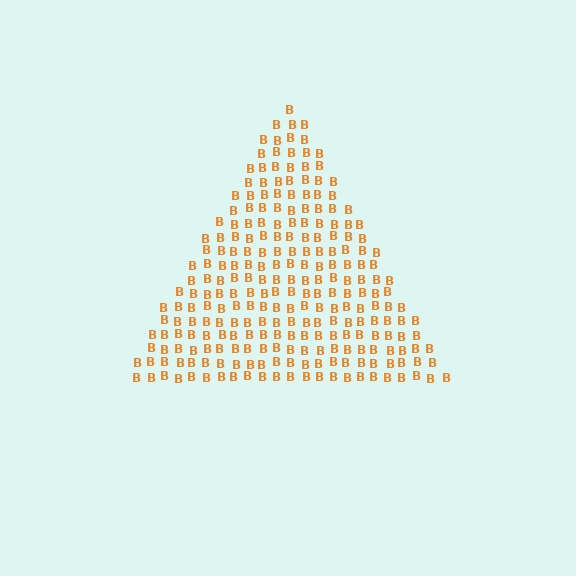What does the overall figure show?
The overall figure shows a triangle.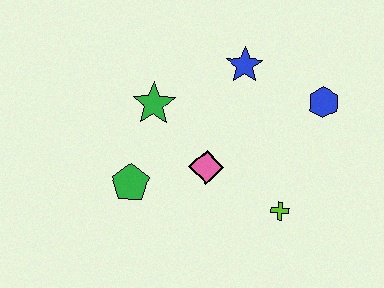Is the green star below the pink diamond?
No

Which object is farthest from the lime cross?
The green star is farthest from the lime cross.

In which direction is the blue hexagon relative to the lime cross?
The blue hexagon is above the lime cross.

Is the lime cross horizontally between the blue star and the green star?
No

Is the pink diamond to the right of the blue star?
No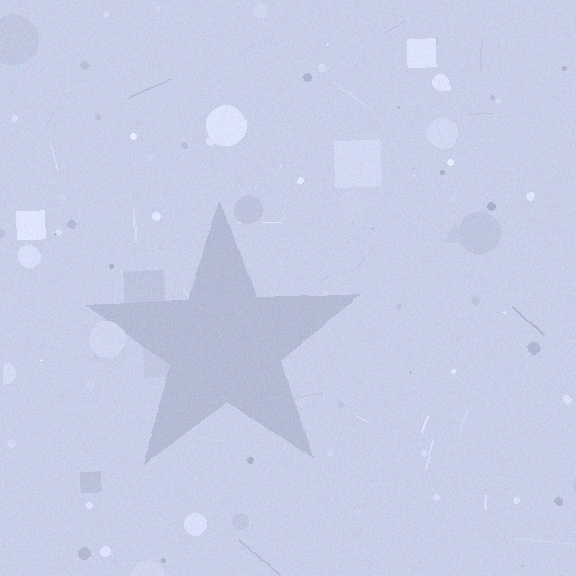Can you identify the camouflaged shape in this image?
The camouflaged shape is a star.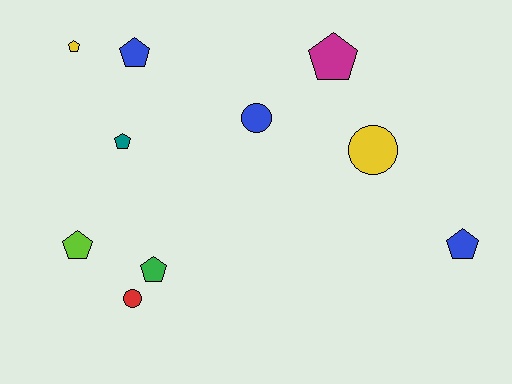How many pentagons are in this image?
There are 7 pentagons.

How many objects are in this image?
There are 10 objects.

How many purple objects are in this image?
There are no purple objects.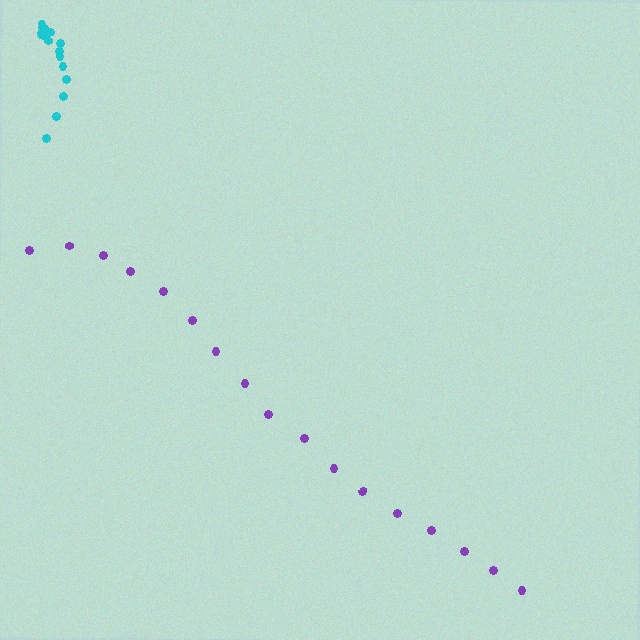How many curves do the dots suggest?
There are 2 distinct paths.